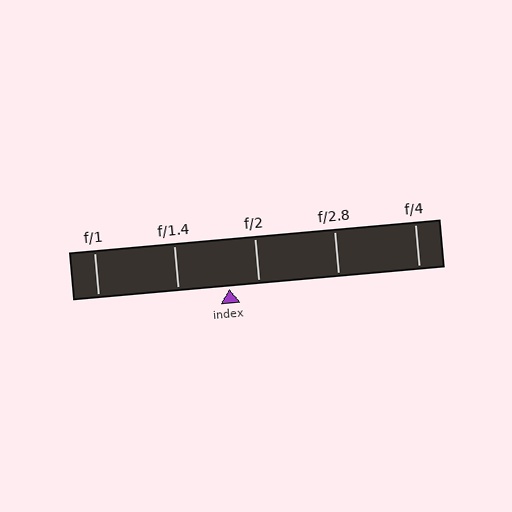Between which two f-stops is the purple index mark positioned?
The index mark is between f/1.4 and f/2.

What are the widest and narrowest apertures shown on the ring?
The widest aperture shown is f/1 and the narrowest is f/4.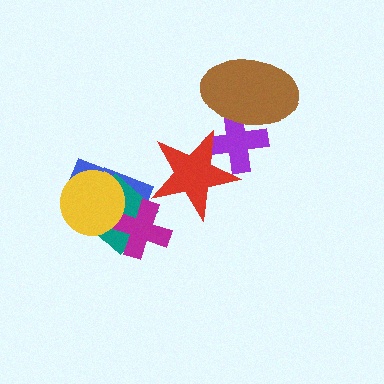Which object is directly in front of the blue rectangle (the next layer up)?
The teal diamond is directly in front of the blue rectangle.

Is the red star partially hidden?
No, no other shape covers it.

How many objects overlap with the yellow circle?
2 objects overlap with the yellow circle.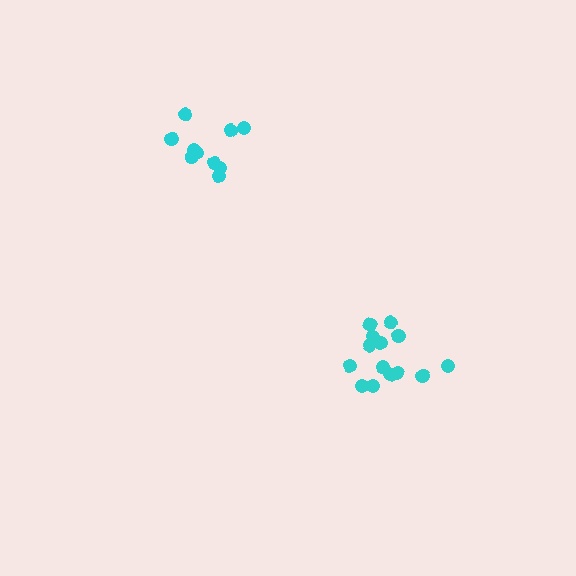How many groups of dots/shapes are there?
There are 2 groups.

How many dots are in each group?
Group 1: 14 dots, Group 2: 10 dots (24 total).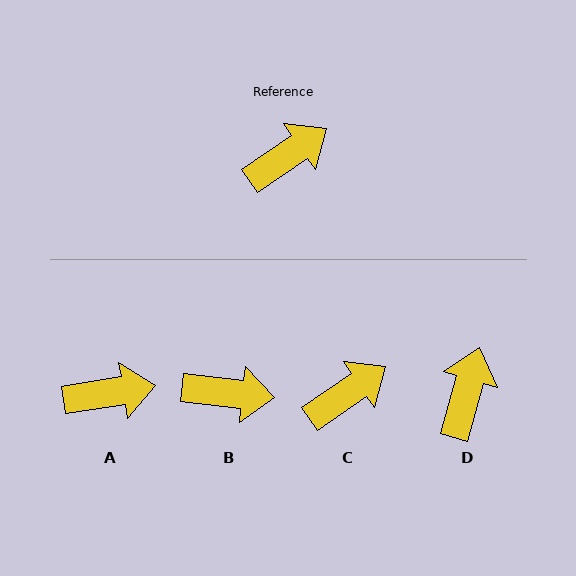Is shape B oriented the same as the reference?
No, it is off by about 41 degrees.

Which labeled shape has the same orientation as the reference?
C.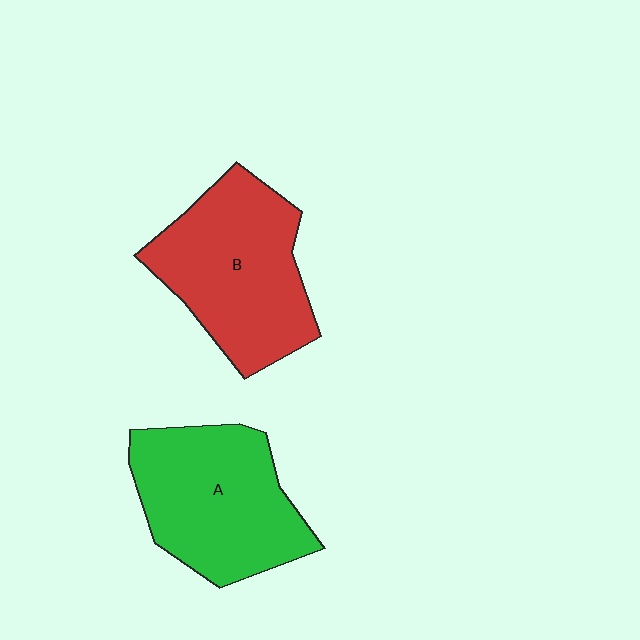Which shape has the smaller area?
Shape A (green).